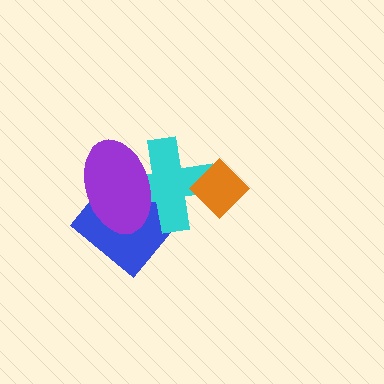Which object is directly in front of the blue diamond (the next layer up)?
The cyan cross is directly in front of the blue diamond.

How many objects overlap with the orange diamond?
1 object overlaps with the orange diamond.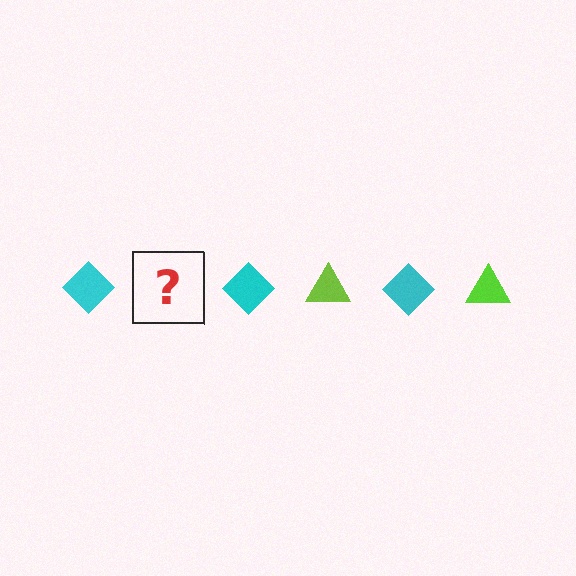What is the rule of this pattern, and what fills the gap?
The rule is that the pattern alternates between cyan diamond and lime triangle. The gap should be filled with a lime triangle.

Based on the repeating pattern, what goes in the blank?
The blank should be a lime triangle.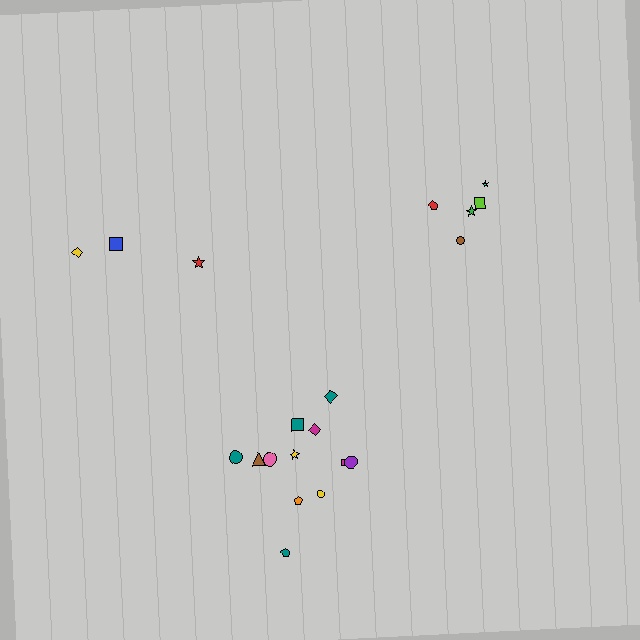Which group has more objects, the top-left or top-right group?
The top-right group.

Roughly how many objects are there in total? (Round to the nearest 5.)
Roughly 20 objects in total.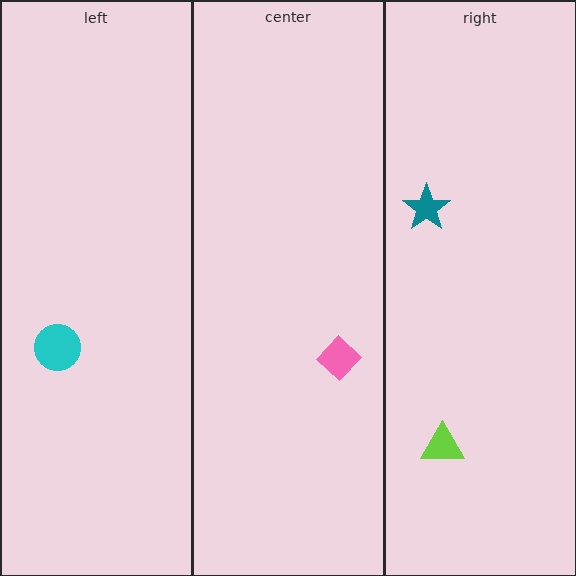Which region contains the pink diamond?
The center region.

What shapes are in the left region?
The cyan circle.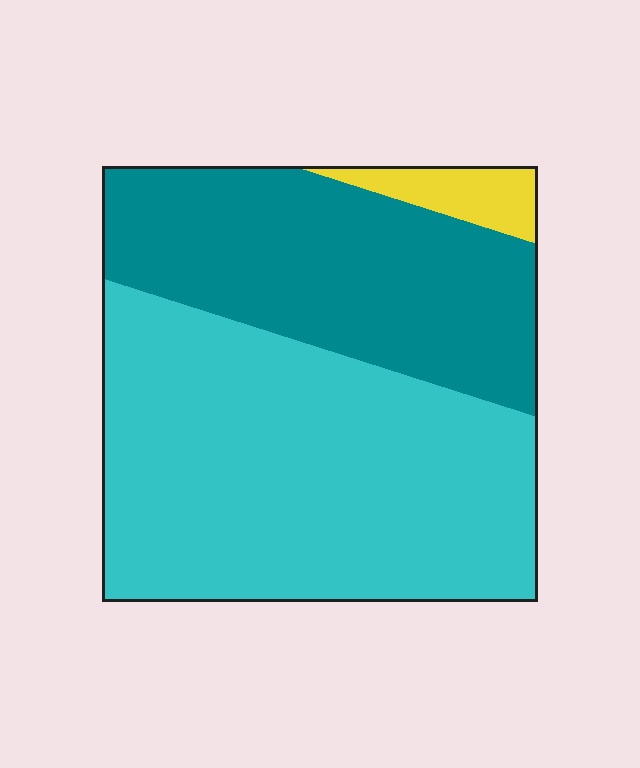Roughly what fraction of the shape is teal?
Teal covers 37% of the shape.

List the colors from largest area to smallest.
From largest to smallest: cyan, teal, yellow.